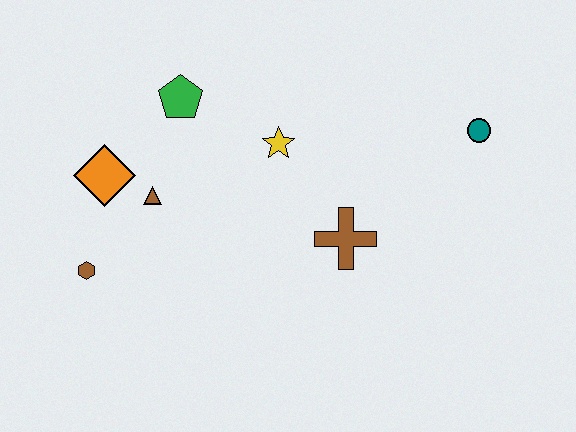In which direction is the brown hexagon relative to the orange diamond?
The brown hexagon is below the orange diamond.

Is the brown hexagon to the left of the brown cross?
Yes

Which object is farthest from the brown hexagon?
The teal circle is farthest from the brown hexagon.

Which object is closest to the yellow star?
The green pentagon is closest to the yellow star.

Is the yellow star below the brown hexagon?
No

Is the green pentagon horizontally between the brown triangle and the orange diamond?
No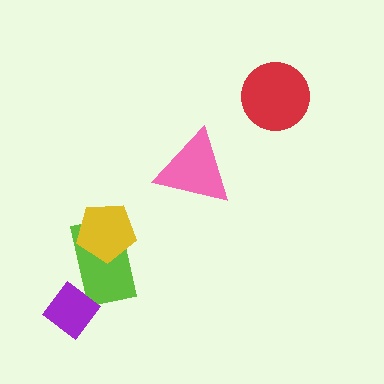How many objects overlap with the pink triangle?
0 objects overlap with the pink triangle.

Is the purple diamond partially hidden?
No, no other shape covers it.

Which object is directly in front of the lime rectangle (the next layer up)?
The yellow pentagon is directly in front of the lime rectangle.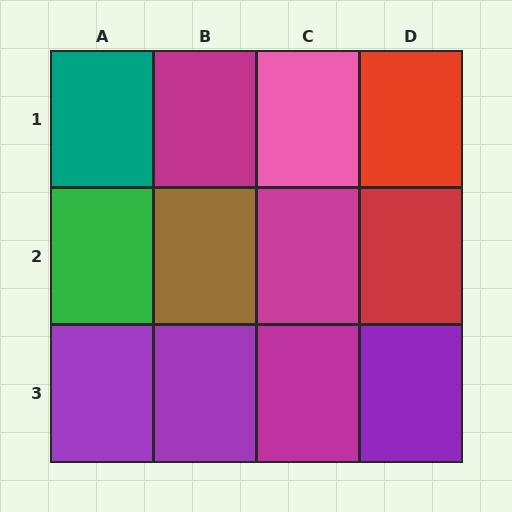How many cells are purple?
3 cells are purple.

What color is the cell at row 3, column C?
Magenta.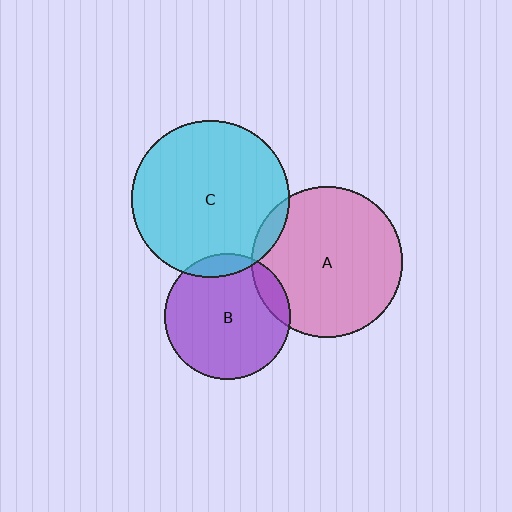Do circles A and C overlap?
Yes.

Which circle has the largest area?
Circle C (cyan).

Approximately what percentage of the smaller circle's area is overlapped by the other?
Approximately 5%.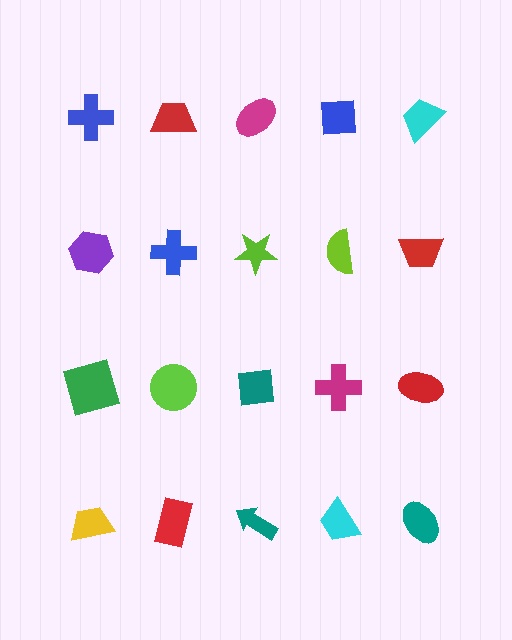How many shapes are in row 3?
5 shapes.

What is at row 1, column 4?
A blue square.